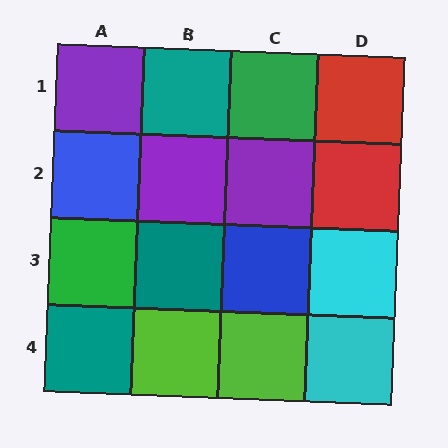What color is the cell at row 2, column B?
Purple.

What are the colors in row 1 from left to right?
Purple, teal, green, red.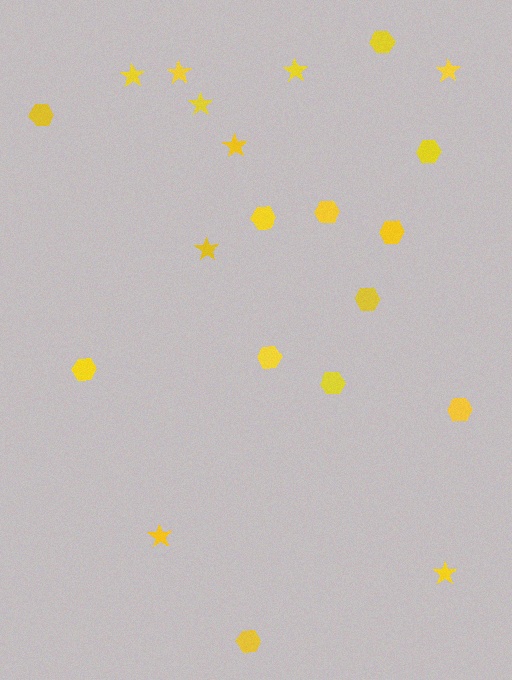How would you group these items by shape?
There are 2 groups: one group of stars (9) and one group of hexagons (12).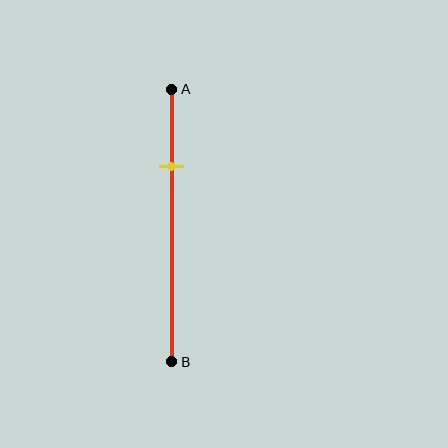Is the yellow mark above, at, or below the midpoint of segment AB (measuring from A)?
The yellow mark is above the midpoint of segment AB.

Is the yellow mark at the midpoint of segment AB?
No, the mark is at about 30% from A, not at the 50% midpoint.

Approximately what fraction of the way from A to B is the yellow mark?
The yellow mark is approximately 30% of the way from A to B.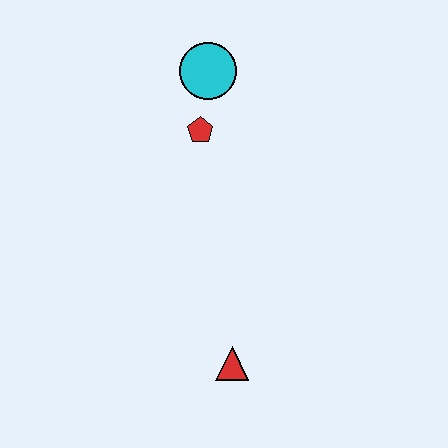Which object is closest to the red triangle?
The red pentagon is closest to the red triangle.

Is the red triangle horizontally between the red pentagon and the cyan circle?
No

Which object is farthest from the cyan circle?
The red triangle is farthest from the cyan circle.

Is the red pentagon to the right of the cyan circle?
No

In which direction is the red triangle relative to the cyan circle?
The red triangle is below the cyan circle.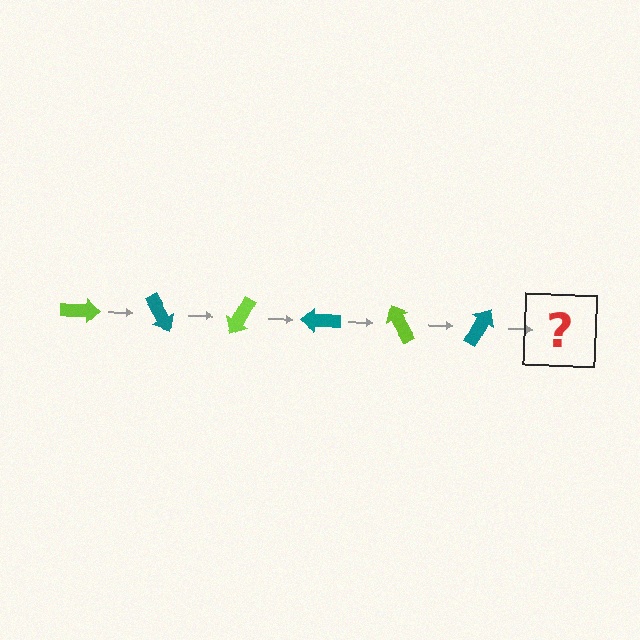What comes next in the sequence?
The next element should be a lime arrow, rotated 360 degrees from the start.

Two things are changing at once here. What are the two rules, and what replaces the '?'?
The two rules are that it rotates 60 degrees each step and the color cycles through lime and teal. The '?' should be a lime arrow, rotated 360 degrees from the start.